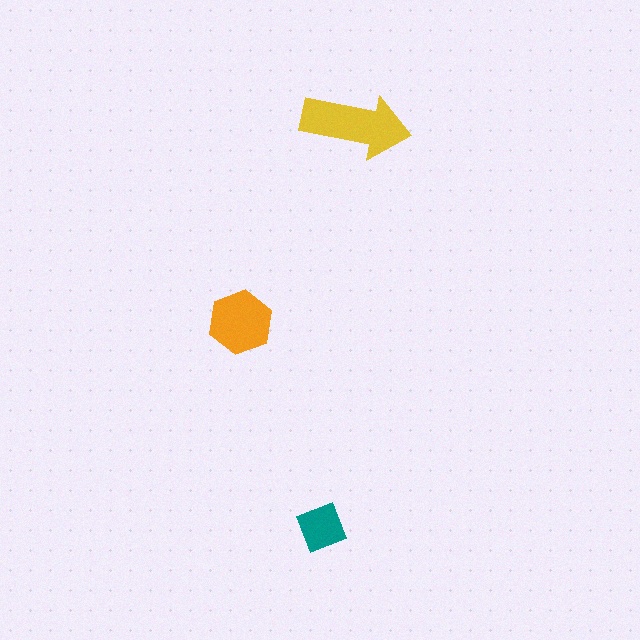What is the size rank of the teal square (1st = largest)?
3rd.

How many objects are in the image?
There are 3 objects in the image.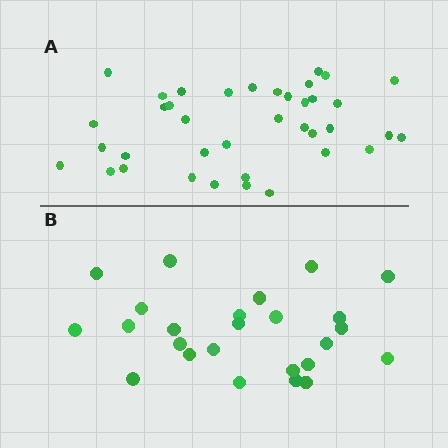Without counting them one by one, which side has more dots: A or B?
Region A (the top region) has more dots.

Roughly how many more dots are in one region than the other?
Region A has approximately 15 more dots than region B.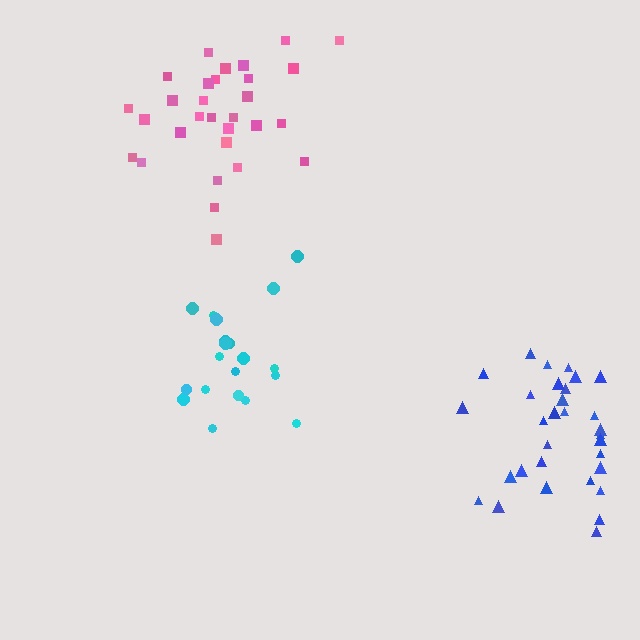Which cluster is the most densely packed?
Cyan.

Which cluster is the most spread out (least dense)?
Pink.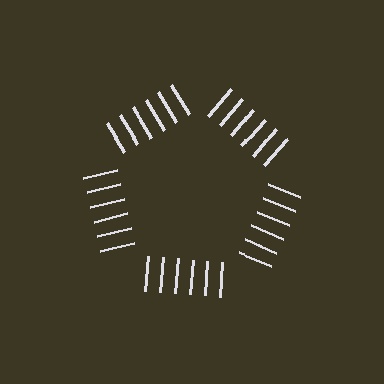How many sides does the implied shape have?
5 sides — the line-ends trace a pentagon.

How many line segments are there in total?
30 — 6 along each of the 5 edges.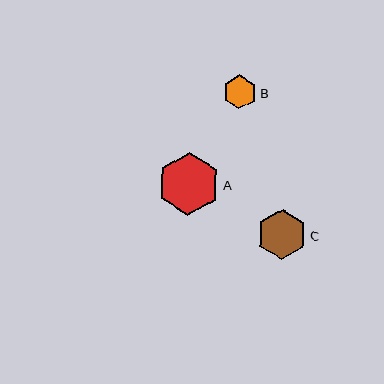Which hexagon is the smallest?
Hexagon B is the smallest with a size of approximately 34 pixels.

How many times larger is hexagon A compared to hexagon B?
Hexagon A is approximately 1.8 times the size of hexagon B.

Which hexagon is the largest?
Hexagon A is the largest with a size of approximately 63 pixels.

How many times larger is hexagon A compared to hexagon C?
Hexagon A is approximately 1.3 times the size of hexagon C.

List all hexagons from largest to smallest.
From largest to smallest: A, C, B.